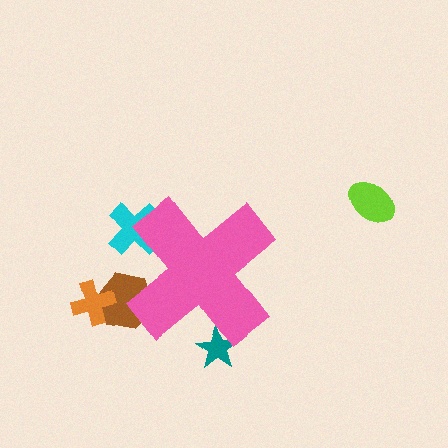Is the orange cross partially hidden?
No, the orange cross is fully visible.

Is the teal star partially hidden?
Yes, the teal star is partially hidden behind the pink cross.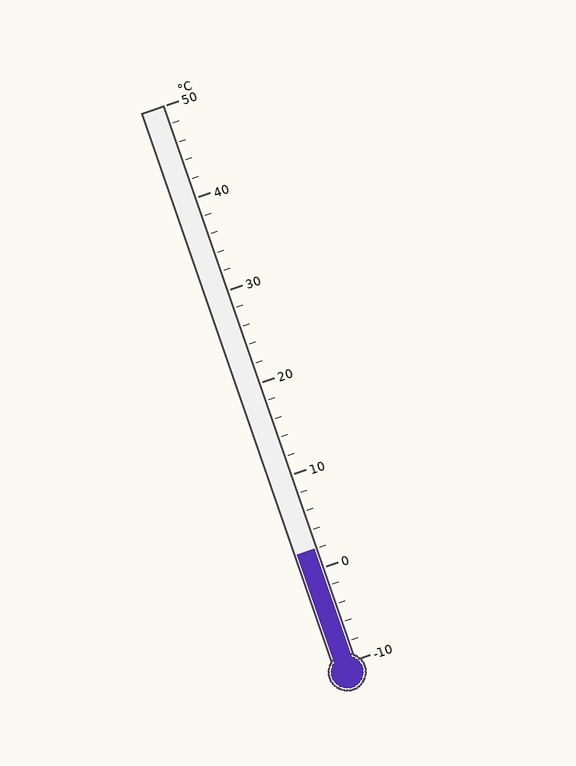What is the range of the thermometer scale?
The thermometer scale ranges from -10°C to 50°C.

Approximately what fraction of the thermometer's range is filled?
The thermometer is filled to approximately 20% of its range.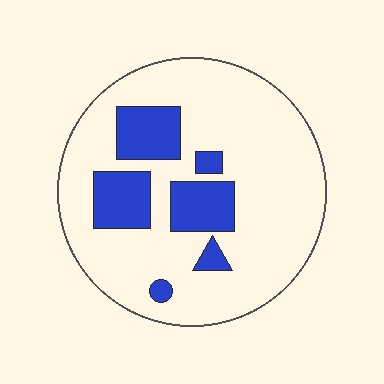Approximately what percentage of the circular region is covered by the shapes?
Approximately 20%.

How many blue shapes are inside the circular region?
6.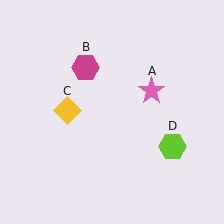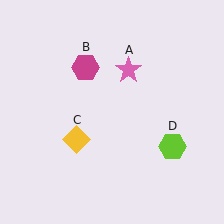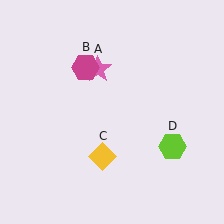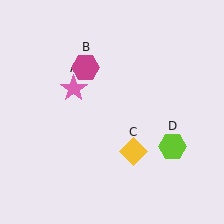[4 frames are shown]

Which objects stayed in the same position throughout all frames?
Magenta hexagon (object B) and lime hexagon (object D) remained stationary.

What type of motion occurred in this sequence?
The pink star (object A), yellow diamond (object C) rotated counterclockwise around the center of the scene.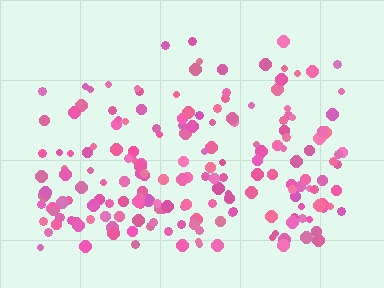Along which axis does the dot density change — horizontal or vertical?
Vertical.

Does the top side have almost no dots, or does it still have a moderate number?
Still a moderate number, just noticeably fewer than the bottom.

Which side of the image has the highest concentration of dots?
The bottom.